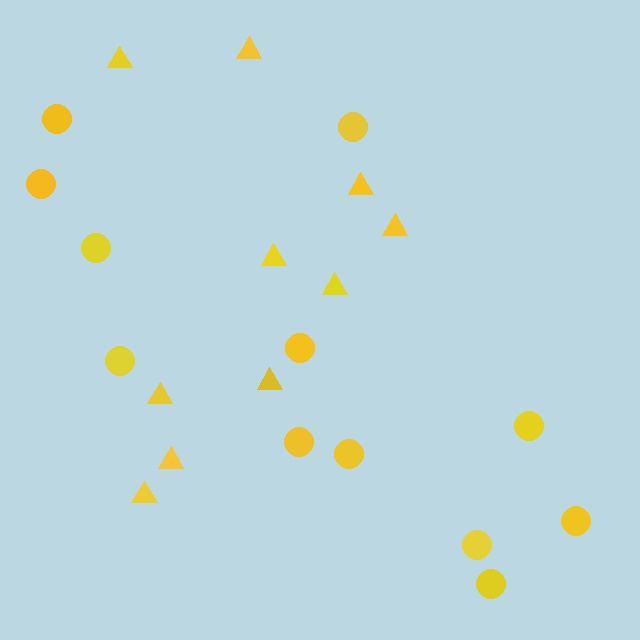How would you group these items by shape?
There are 2 groups: one group of circles (12) and one group of triangles (10).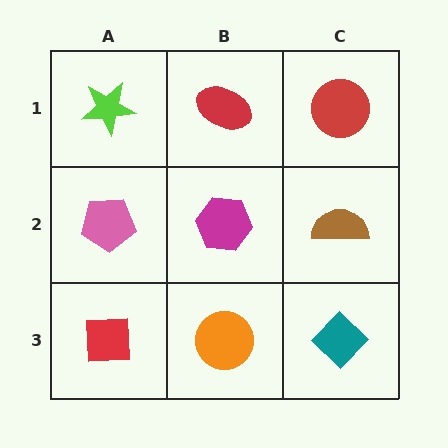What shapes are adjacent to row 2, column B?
A red ellipse (row 1, column B), an orange circle (row 3, column B), a pink pentagon (row 2, column A), a brown semicircle (row 2, column C).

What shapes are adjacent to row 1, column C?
A brown semicircle (row 2, column C), a red ellipse (row 1, column B).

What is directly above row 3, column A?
A pink pentagon.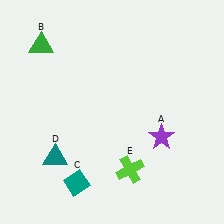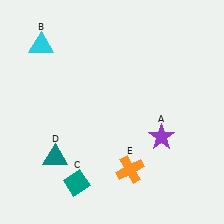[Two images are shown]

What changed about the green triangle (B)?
In Image 1, B is green. In Image 2, it changed to cyan.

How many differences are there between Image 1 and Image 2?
There are 2 differences between the two images.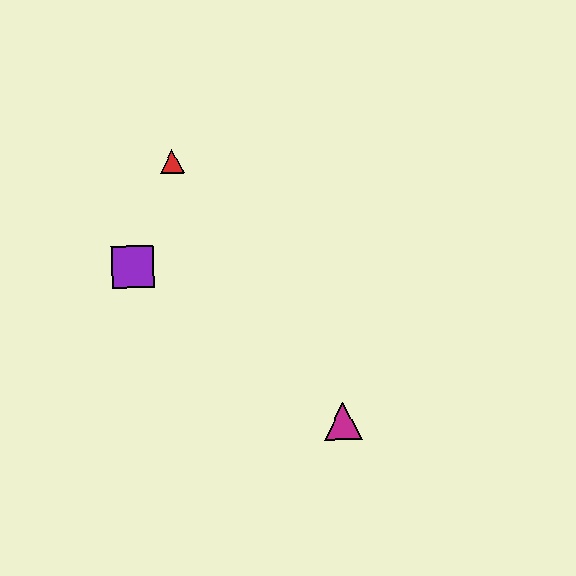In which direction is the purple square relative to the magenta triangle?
The purple square is to the left of the magenta triangle.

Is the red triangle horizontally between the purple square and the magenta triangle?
Yes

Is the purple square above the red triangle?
No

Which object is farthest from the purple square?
The magenta triangle is farthest from the purple square.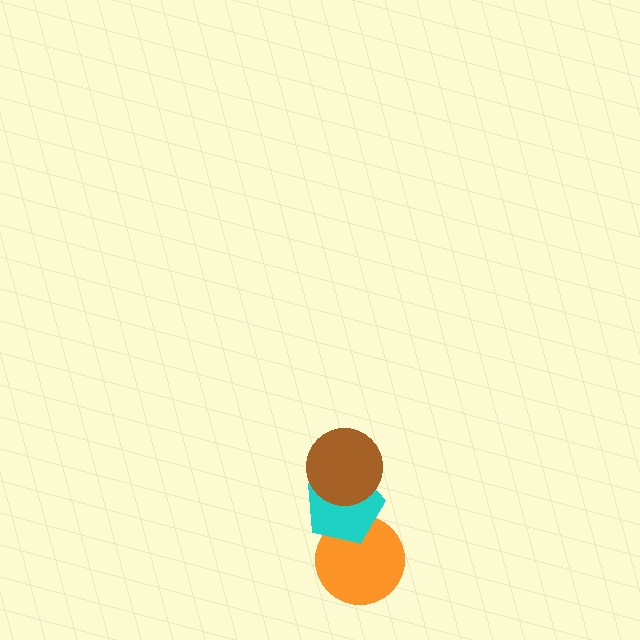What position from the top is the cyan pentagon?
The cyan pentagon is 2nd from the top.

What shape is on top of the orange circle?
The cyan pentagon is on top of the orange circle.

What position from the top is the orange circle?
The orange circle is 3rd from the top.